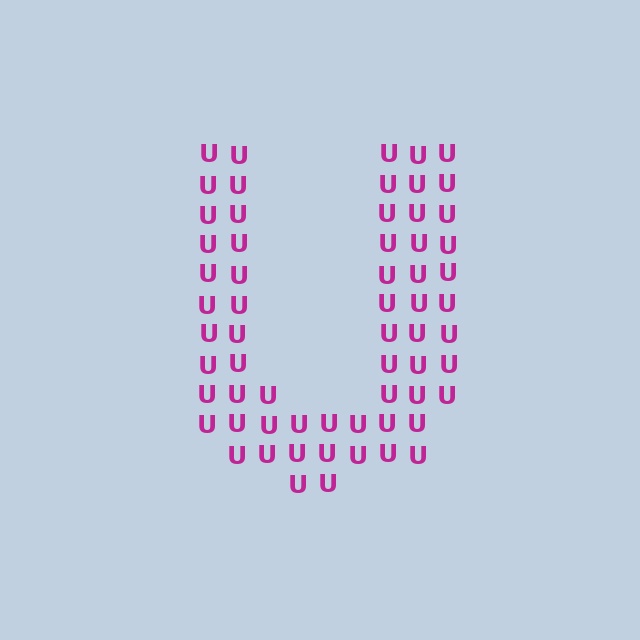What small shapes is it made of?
It is made of small letter U's.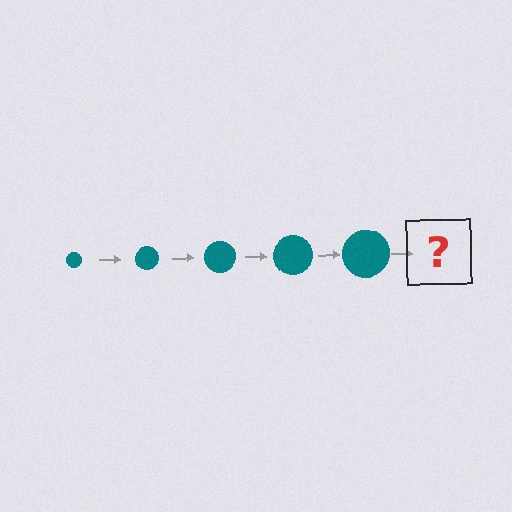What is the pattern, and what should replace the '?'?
The pattern is that the circle gets progressively larger each step. The '?' should be a teal circle, larger than the previous one.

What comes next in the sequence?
The next element should be a teal circle, larger than the previous one.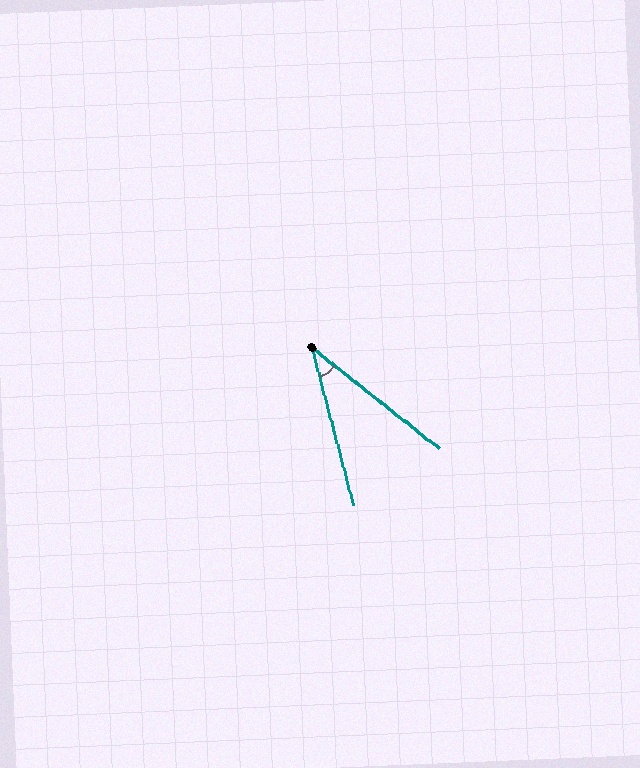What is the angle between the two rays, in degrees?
Approximately 37 degrees.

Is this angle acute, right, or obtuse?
It is acute.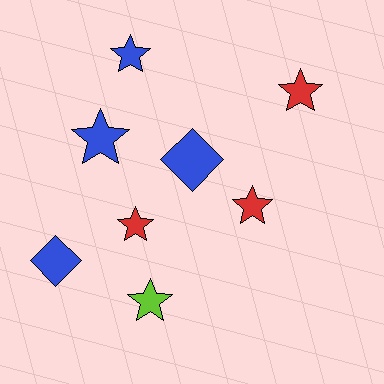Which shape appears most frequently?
Star, with 6 objects.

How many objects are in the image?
There are 8 objects.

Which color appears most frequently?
Blue, with 4 objects.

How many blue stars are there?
There are 2 blue stars.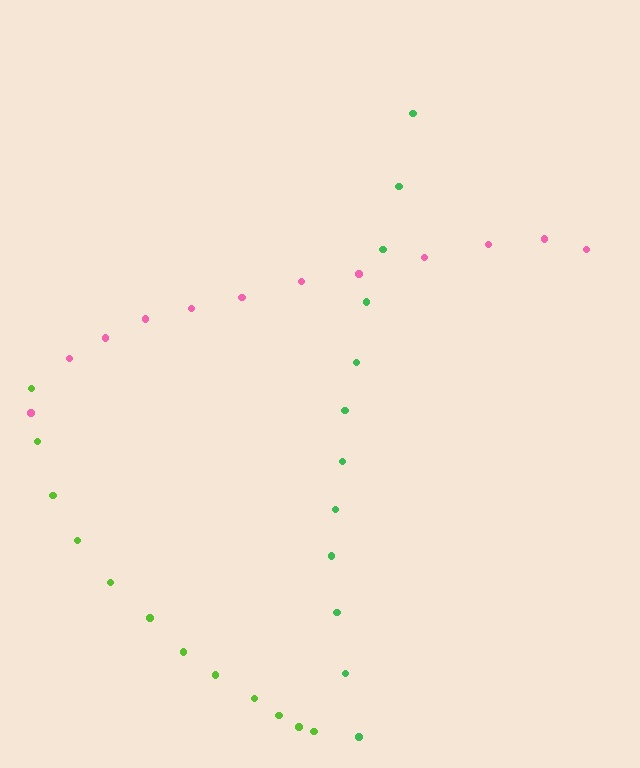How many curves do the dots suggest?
There are 3 distinct paths.